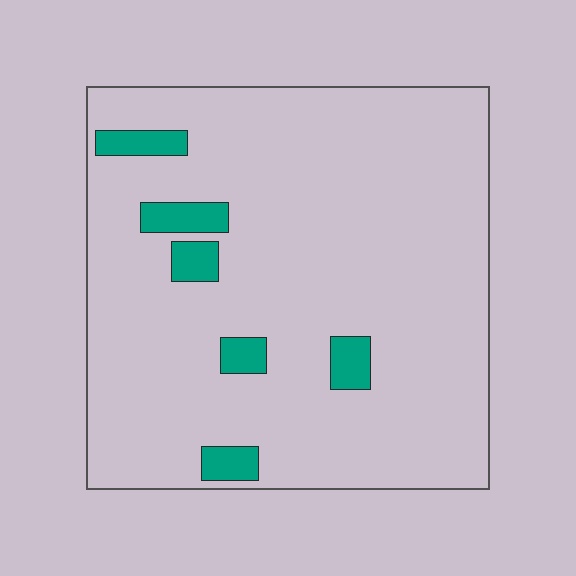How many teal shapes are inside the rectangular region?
6.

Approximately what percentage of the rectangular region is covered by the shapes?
Approximately 10%.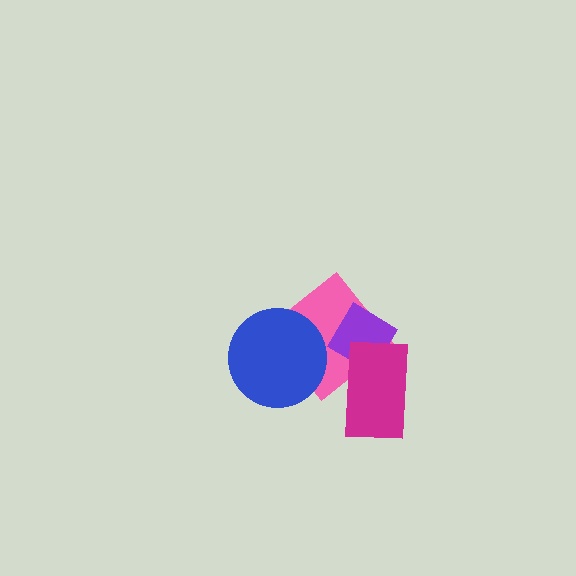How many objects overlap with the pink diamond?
3 objects overlap with the pink diamond.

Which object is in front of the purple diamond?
The magenta rectangle is in front of the purple diamond.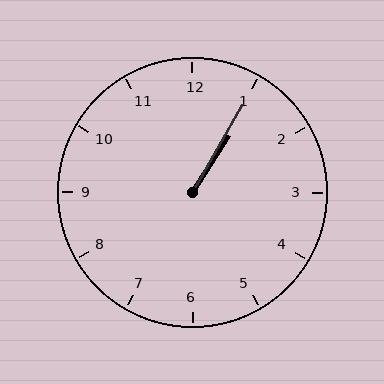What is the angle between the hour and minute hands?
Approximately 2 degrees.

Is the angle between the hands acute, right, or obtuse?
It is acute.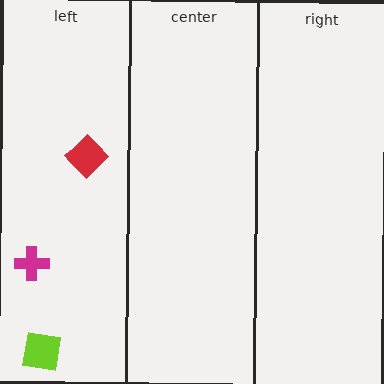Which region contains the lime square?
The left region.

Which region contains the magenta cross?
The left region.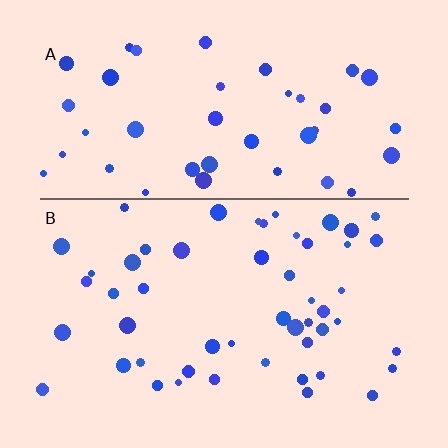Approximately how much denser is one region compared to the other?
Approximately 1.2× — region B over region A.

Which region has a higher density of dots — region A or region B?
B (the bottom).